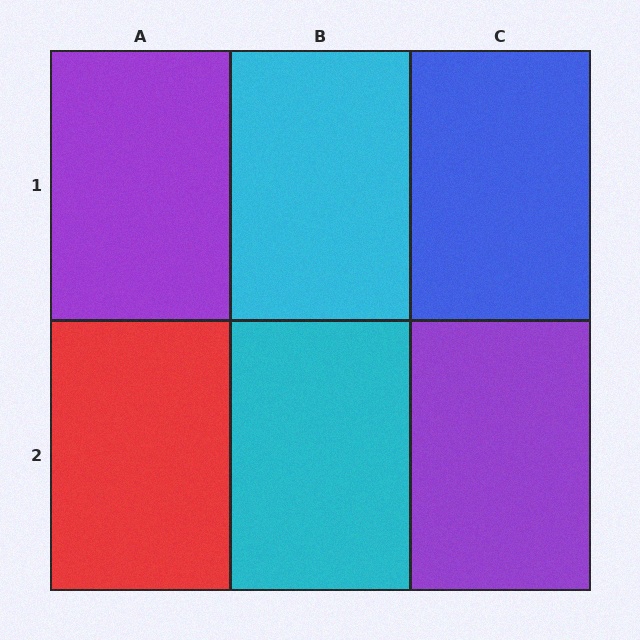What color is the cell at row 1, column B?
Cyan.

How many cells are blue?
1 cell is blue.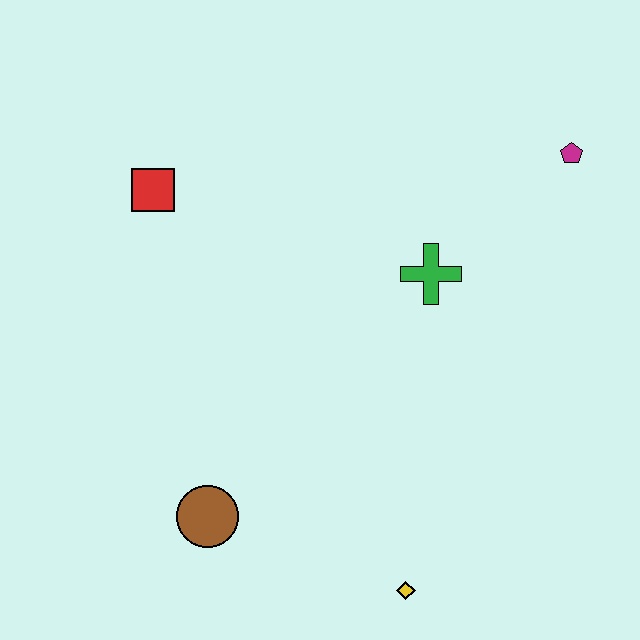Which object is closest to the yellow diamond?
The brown circle is closest to the yellow diamond.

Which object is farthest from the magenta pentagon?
The brown circle is farthest from the magenta pentagon.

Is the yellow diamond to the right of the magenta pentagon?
No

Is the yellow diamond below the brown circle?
Yes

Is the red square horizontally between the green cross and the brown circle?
No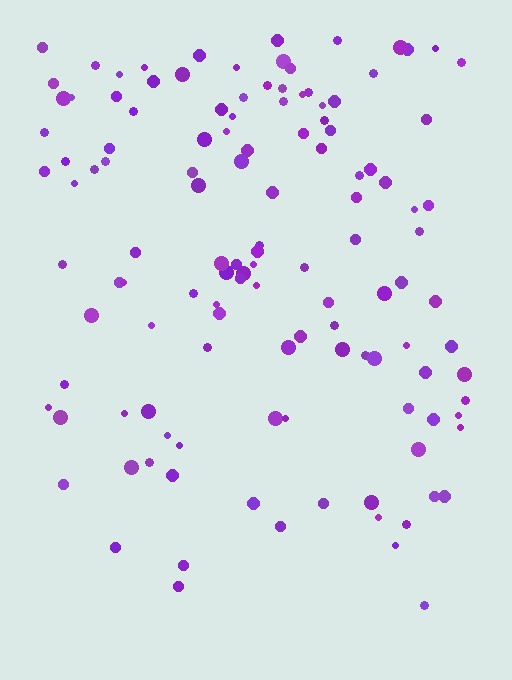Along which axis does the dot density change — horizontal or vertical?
Vertical.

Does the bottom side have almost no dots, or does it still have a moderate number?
Still a moderate number, just noticeably fewer than the top.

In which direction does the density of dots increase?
From bottom to top, with the top side densest.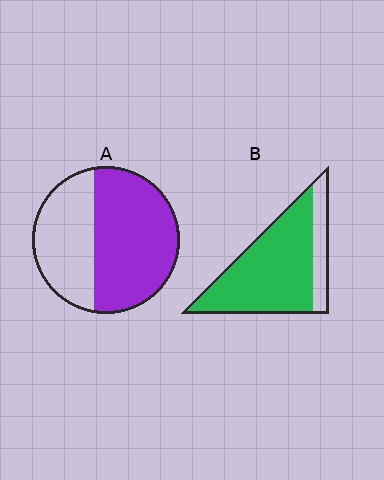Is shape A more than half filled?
Yes.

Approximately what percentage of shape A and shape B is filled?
A is approximately 60% and B is approximately 80%.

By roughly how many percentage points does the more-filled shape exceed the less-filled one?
By roughly 20 percentage points (B over A).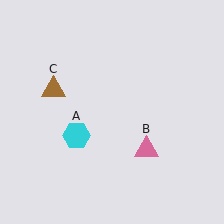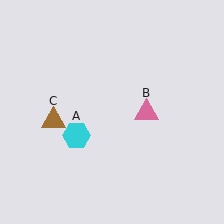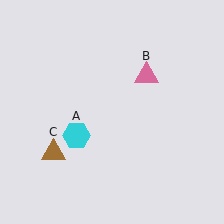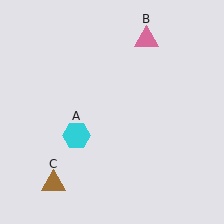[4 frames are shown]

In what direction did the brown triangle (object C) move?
The brown triangle (object C) moved down.